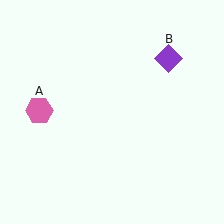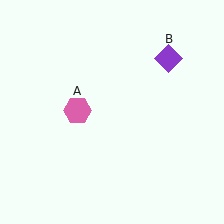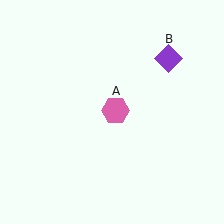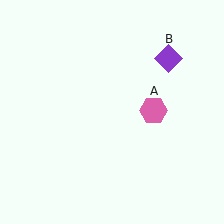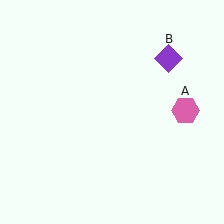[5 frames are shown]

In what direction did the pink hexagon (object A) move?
The pink hexagon (object A) moved right.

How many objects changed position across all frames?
1 object changed position: pink hexagon (object A).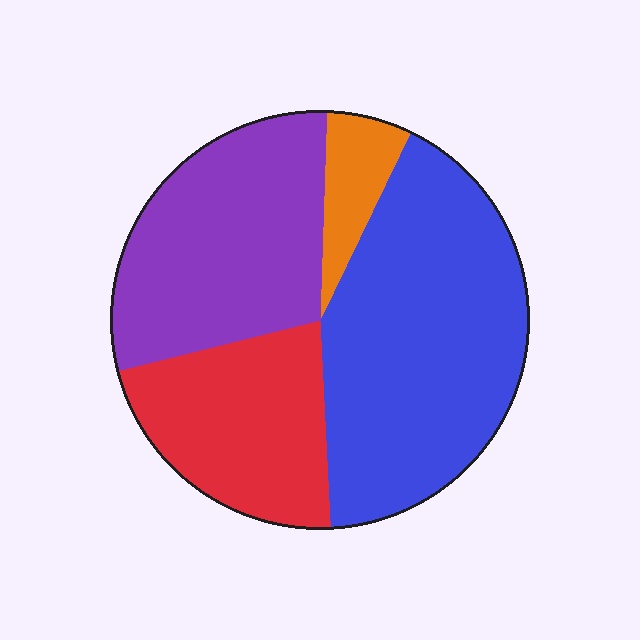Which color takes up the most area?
Blue, at roughly 40%.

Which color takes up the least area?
Orange, at roughly 5%.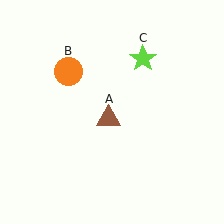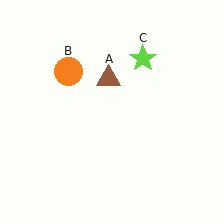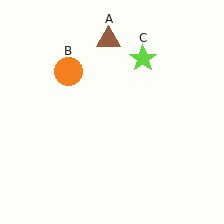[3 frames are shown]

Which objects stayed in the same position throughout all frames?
Orange circle (object B) and lime star (object C) remained stationary.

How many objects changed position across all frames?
1 object changed position: brown triangle (object A).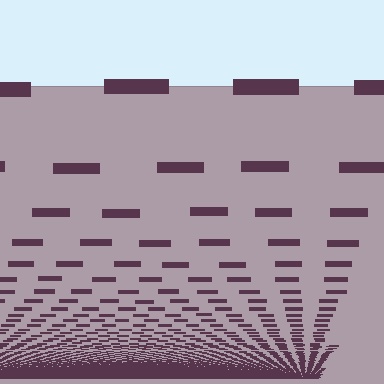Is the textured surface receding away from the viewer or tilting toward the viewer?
The surface appears to tilt toward the viewer. Texture elements get larger and sparser toward the top.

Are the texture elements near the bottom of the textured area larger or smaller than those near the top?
Smaller. The gradient is inverted — elements near the bottom are smaller and denser.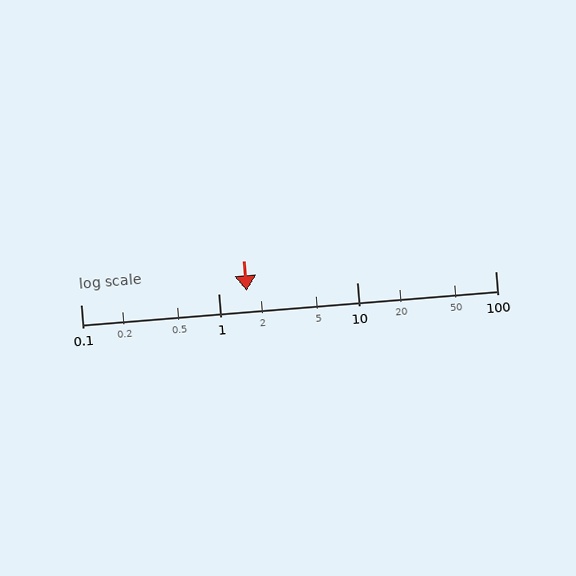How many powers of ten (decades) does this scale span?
The scale spans 3 decades, from 0.1 to 100.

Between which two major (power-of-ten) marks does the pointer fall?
The pointer is between 1 and 10.